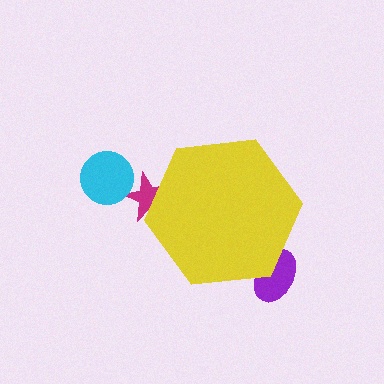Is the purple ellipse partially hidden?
Yes, the purple ellipse is partially hidden behind the yellow hexagon.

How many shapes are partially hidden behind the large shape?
2 shapes are partially hidden.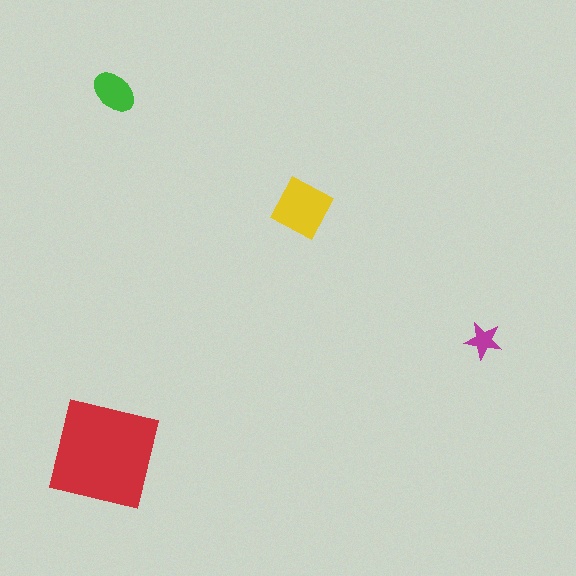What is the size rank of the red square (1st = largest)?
1st.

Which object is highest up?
The green ellipse is topmost.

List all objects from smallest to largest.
The magenta star, the green ellipse, the yellow square, the red square.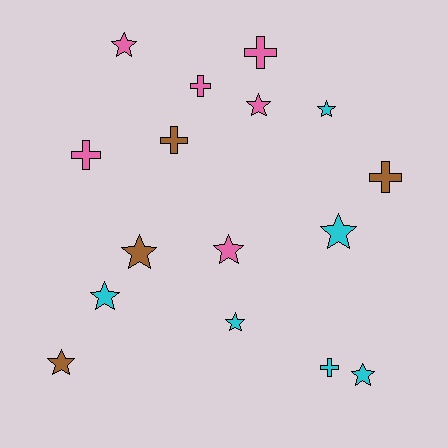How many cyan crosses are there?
There is 1 cyan cross.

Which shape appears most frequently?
Star, with 10 objects.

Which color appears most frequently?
Cyan, with 6 objects.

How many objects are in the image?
There are 16 objects.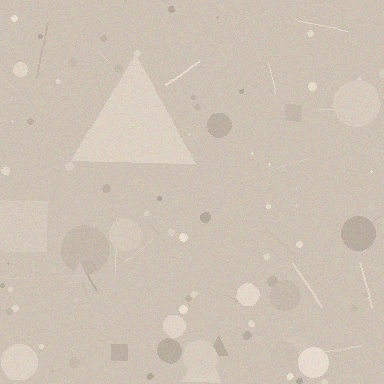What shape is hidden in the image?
A triangle is hidden in the image.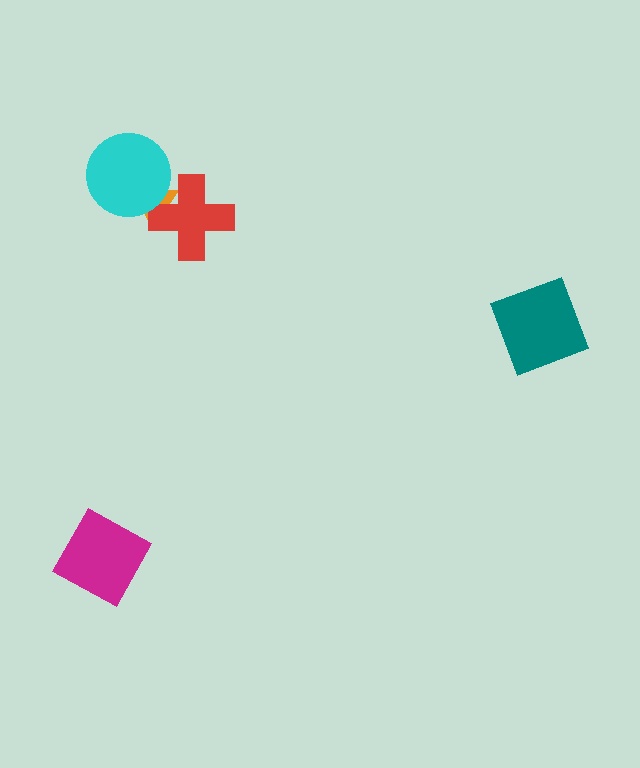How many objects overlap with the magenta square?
0 objects overlap with the magenta square.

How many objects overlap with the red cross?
2 objects overlap with the red cross.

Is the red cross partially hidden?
Yes, it is partially covered by another shape.